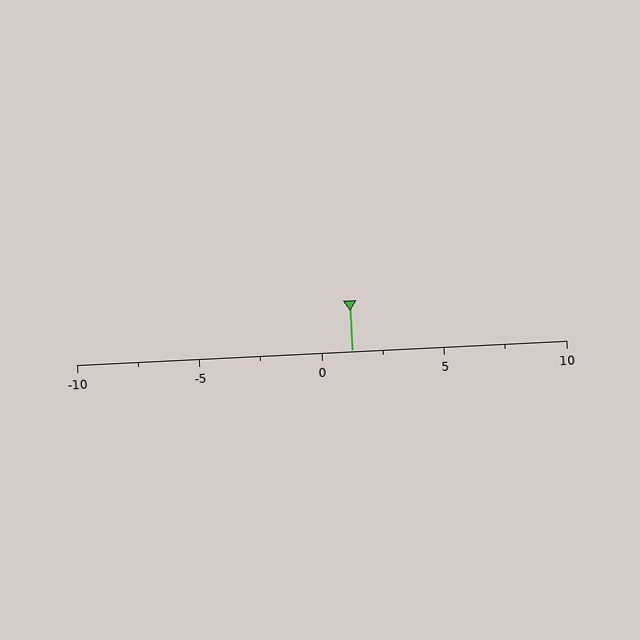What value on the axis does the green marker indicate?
The marker indicates approximately 1.2.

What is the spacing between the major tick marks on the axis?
The major ticks are spaced 5 apart.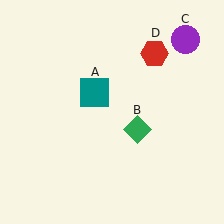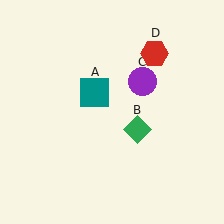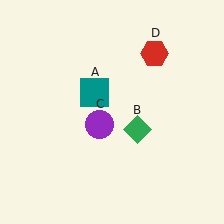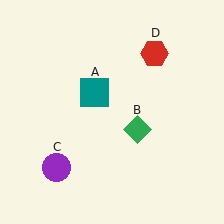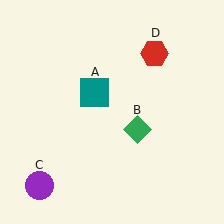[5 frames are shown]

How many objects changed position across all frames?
1 object changed position: purple circle (object C).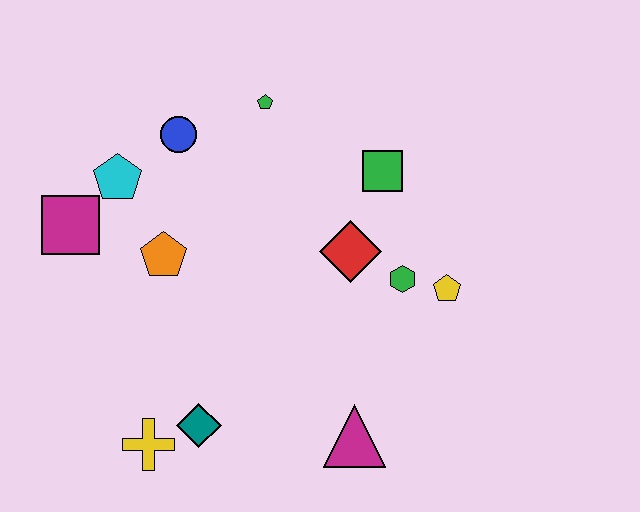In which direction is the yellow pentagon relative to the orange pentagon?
The yellow pentagon is to the right of the orange pentagon.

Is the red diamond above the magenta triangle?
Yes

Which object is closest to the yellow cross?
The teal diamond is closest to the yellow cross.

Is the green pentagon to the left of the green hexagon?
Yes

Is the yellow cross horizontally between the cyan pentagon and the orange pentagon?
Yes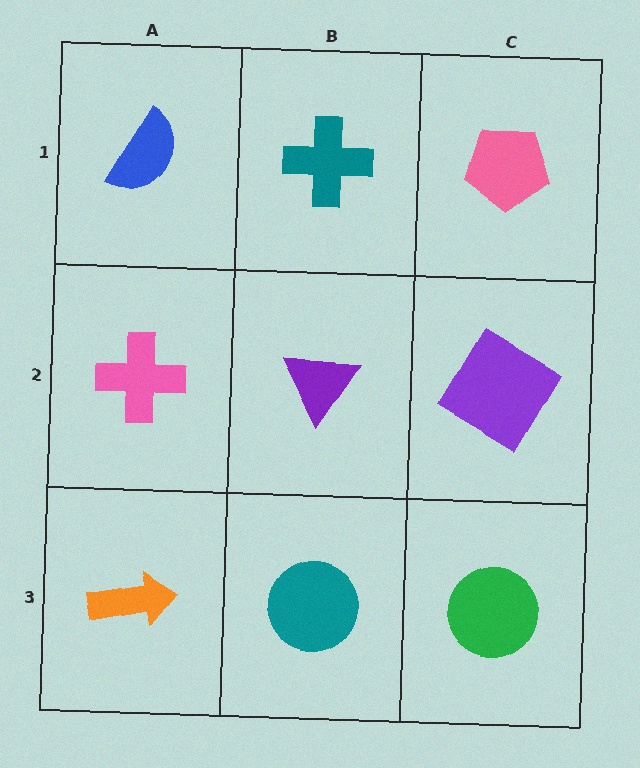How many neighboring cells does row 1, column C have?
2.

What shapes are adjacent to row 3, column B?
A purple triangle (row 2, column B), an orange arrow (row 3, column A), a green circle (row 3, column C).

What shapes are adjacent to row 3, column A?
A pink cross (row 2, column A), a teal circle (row 3, column B).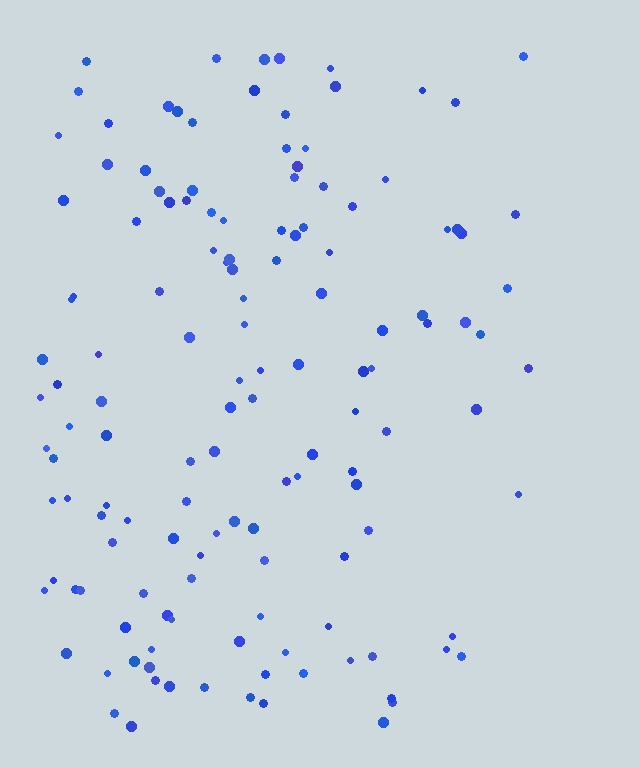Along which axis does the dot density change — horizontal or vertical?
Horizontal.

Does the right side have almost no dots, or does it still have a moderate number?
Still a moderate number, just noticeably fewer than the left.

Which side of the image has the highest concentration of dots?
The left.